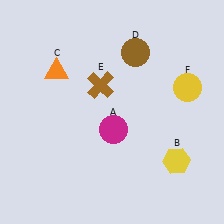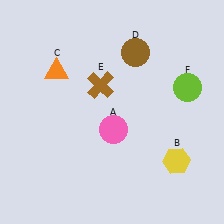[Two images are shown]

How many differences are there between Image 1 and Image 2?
There are 2 differences between the two images.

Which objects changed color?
A changed from magenta to pink. F changed from yellow to lime.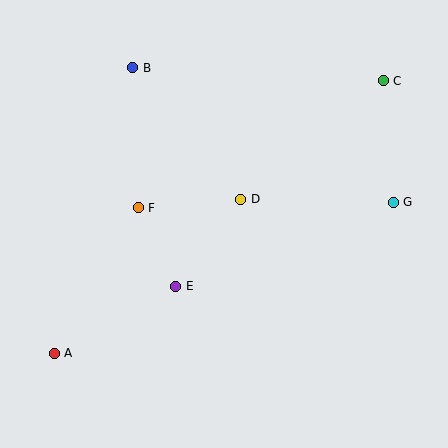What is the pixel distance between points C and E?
The distance between C and E is 292 pixels.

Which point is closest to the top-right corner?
Point C is closest to the top-right corner.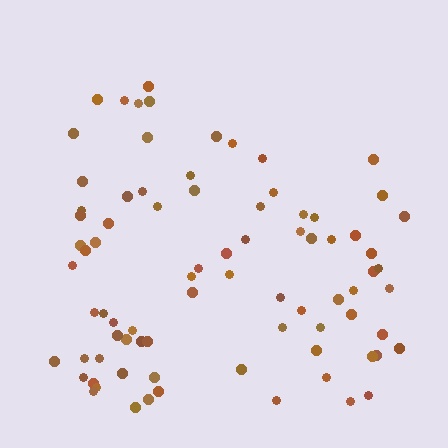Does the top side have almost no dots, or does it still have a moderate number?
Still a moderate number, just noticeably fewer than the bottom.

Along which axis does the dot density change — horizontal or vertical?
Vertical.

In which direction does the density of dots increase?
From top to bottom, with the bottom side densest.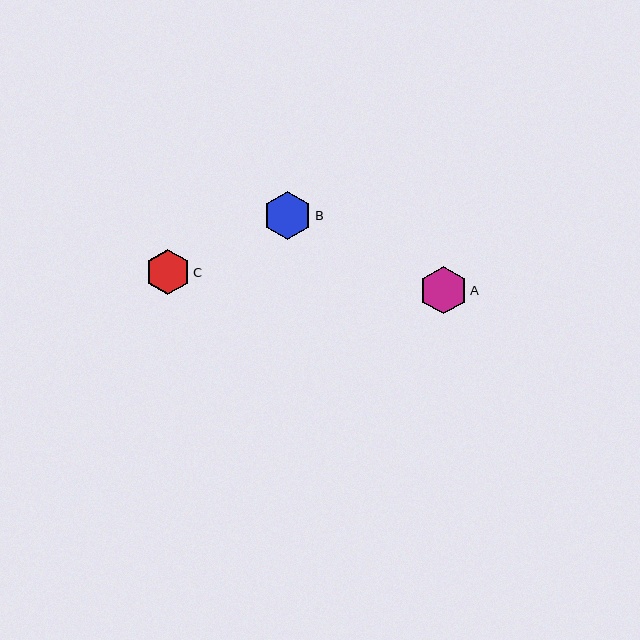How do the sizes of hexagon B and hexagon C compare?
Hexagon B and hexagon C are approximately the same size.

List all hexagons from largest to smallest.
From largest to smallest: B, A, C.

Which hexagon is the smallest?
Hexagon C is the smallest with a size of approximately 45 pixels.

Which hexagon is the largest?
Hexagon B is the largest with a size of approximately 48 pixels.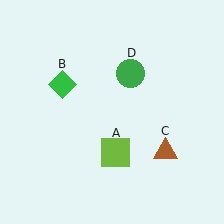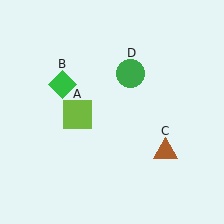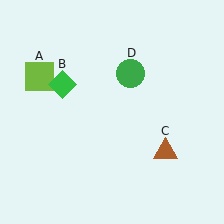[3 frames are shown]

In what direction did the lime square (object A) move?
The lime square (object A) moved up and to the left.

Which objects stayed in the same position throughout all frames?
Green diamond (object B) and brown triangle (object C) and green circle (object D) remained stationary.